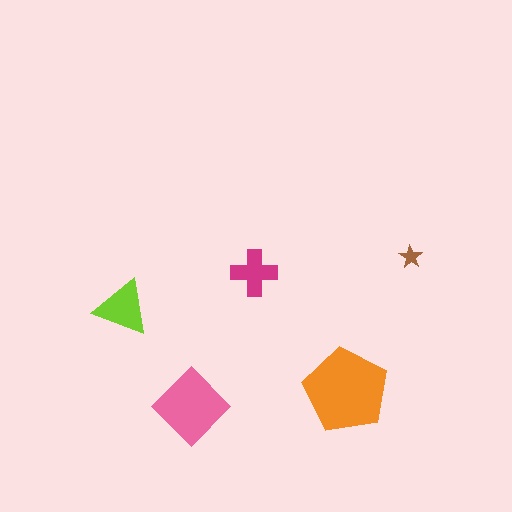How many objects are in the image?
There are 5 objects in the image.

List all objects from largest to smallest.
The orange pentagon, the pink diamond, the lime triangle, the magenta cross, the brown star.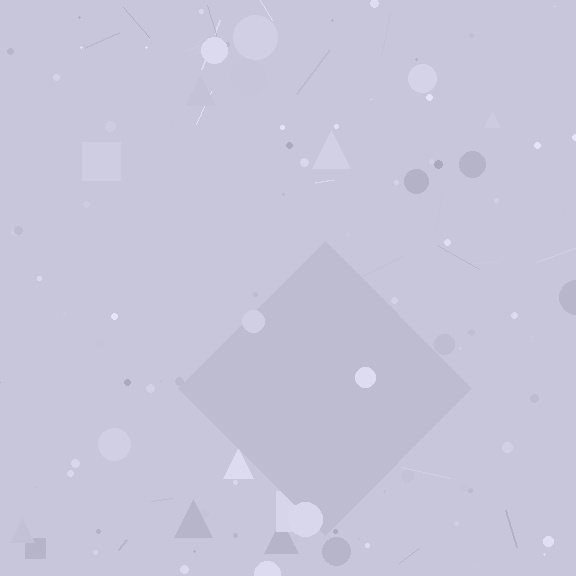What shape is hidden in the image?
A diamond is hidden in the image.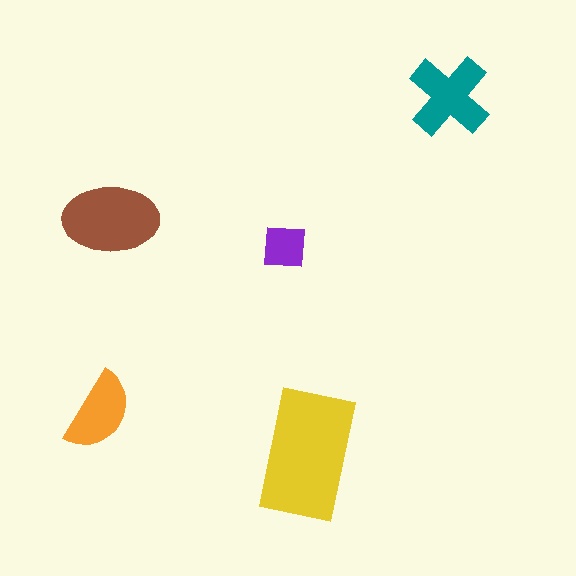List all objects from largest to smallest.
The yellow rectangle, the brown ellipse, the teal cross, the orange semicircle, the purple square.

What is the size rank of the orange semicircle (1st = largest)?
4th.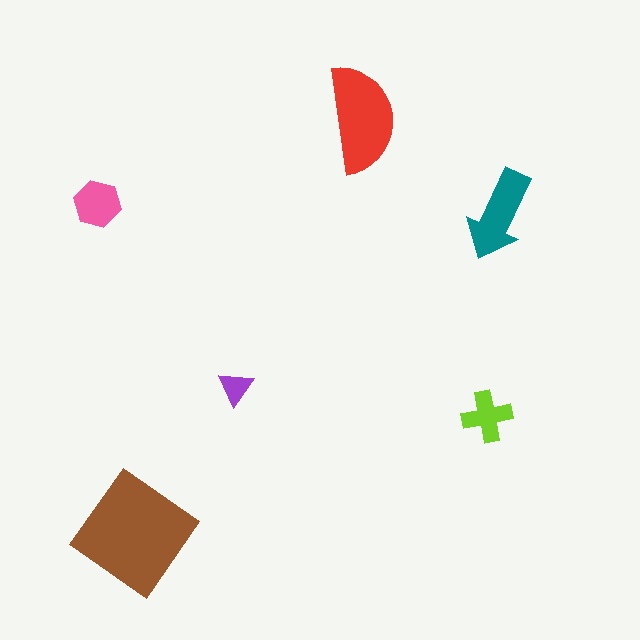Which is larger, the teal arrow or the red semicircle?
The red semicircle.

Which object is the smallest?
The purple triangle.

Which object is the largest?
The brown diamond.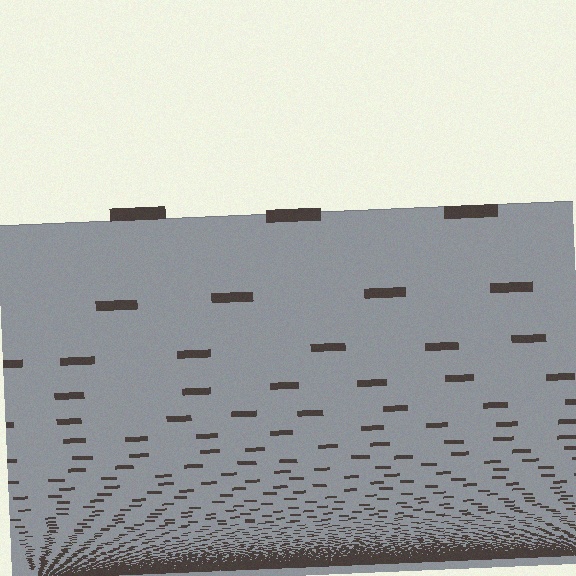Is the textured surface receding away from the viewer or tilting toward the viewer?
The surface appears to tilt toward the viewer. Texture elements get larger and sparser toward the top.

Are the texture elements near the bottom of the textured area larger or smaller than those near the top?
Smaller. The gradient is inverted — elements near the bottom are smaller and denser.